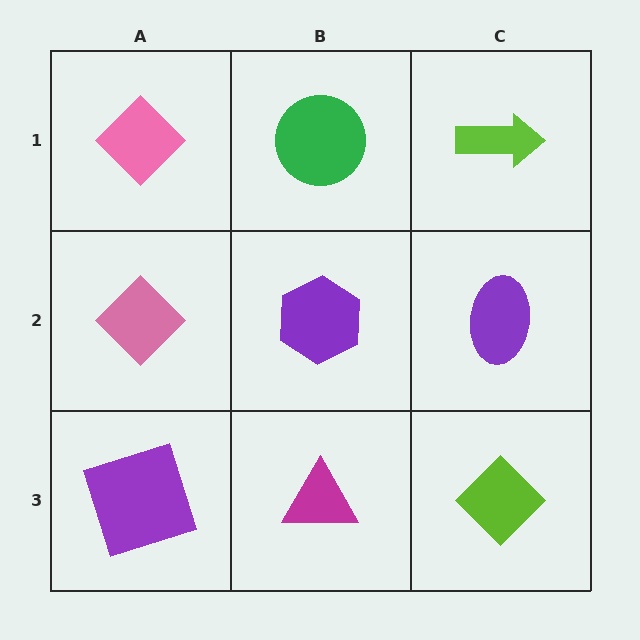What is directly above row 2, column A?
A pink diamond.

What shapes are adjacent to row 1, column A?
A pink diamond (row 2, column A), a green circle (row 1, column B).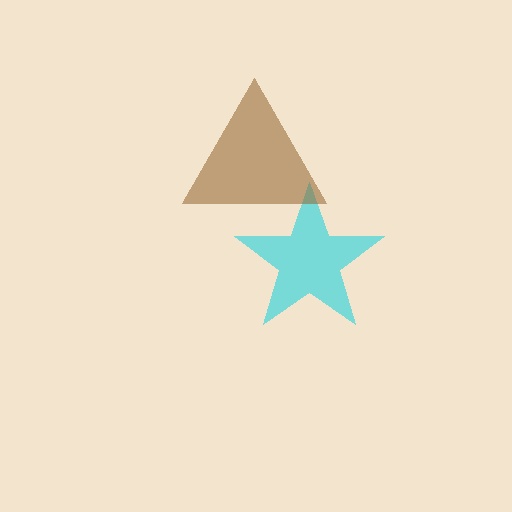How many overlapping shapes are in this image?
There are 2 overlapping shapes in the image.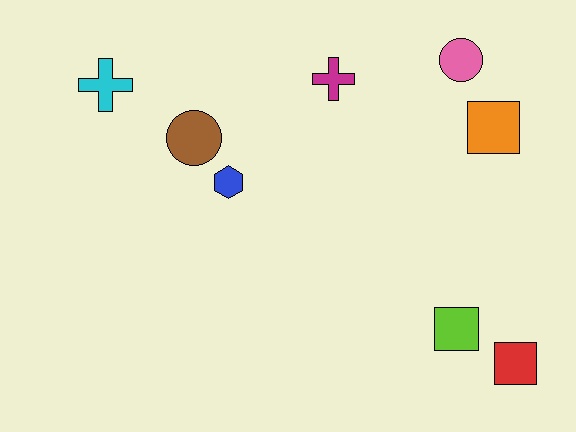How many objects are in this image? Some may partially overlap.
There are 8 objects.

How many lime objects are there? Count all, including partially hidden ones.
There is 1 lime object.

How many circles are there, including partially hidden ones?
There are 2 circles.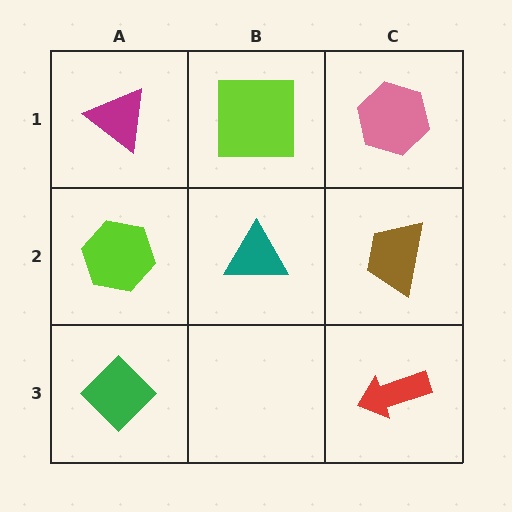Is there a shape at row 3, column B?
No, that cell is empty.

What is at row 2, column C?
A brown trapezoid.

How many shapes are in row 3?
2 shapes.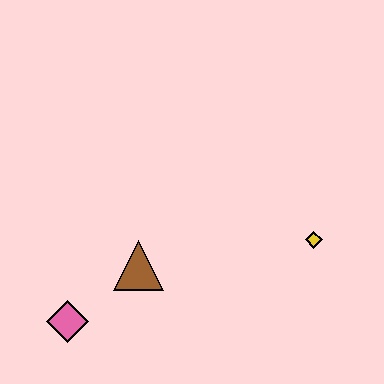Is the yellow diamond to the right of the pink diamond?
Yes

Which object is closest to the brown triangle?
The pink diamond is closest to the brown triangle.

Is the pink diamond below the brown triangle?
Yes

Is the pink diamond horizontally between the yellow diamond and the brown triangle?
No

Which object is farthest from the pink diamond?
The yellow diamond is farthest from the pink diamond.